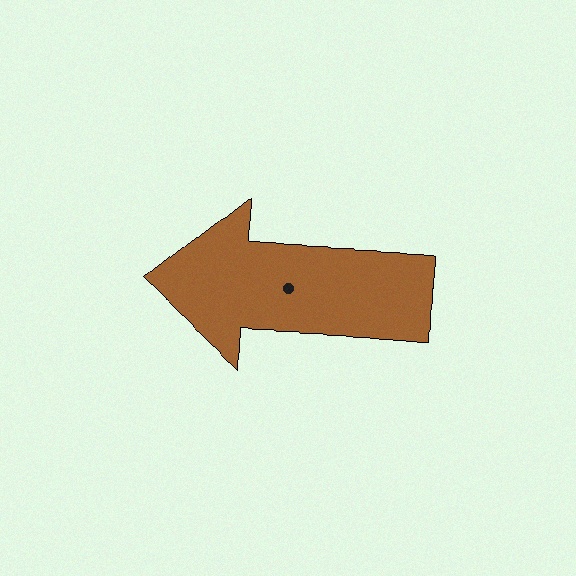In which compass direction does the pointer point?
West.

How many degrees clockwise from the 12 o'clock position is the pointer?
Approximately 272 degrees.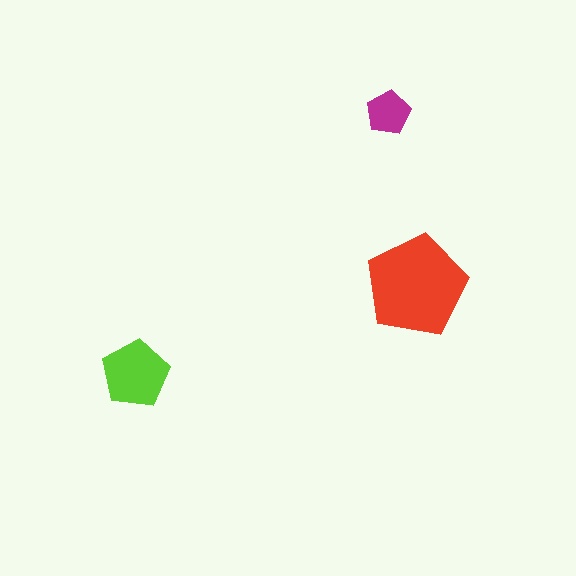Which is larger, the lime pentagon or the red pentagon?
The red one.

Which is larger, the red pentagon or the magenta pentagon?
The red one.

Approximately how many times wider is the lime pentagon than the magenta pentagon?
About 1.5 times wider.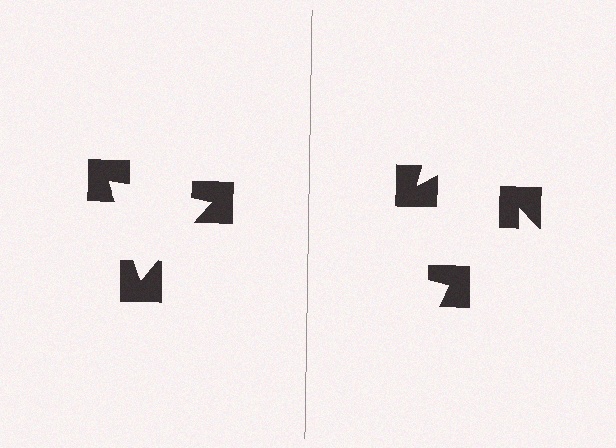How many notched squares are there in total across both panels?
6 — 3 on each side.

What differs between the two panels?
The notched squares are positioned identically on both sides; only the wedge orientations differ. On the left they align to a triangle; on the right they are misaligned.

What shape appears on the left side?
An illusory triangle.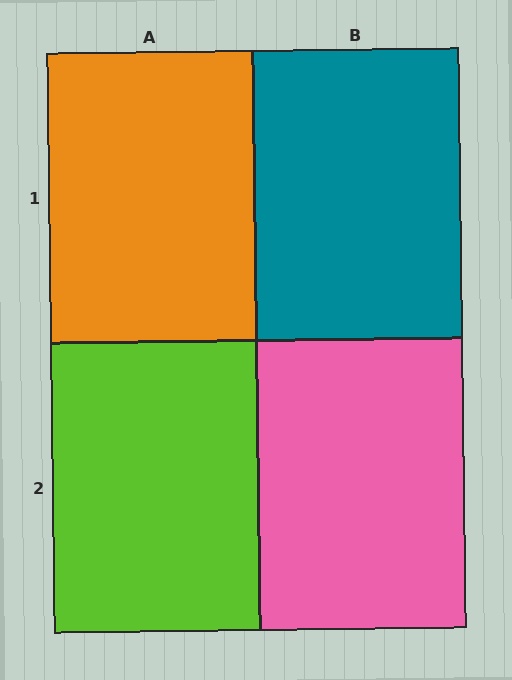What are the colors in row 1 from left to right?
Orange, teal.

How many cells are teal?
1 cell is teal.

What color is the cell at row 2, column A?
Lime.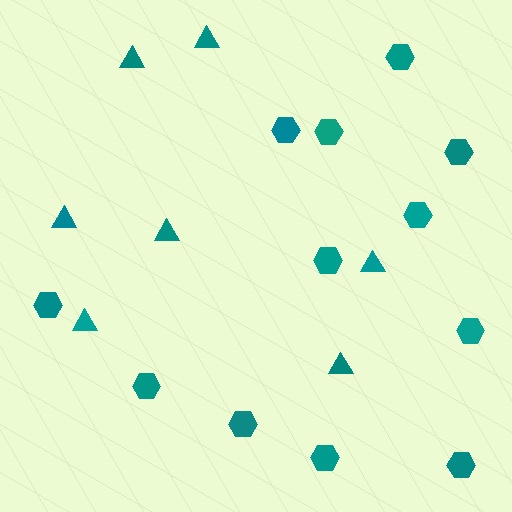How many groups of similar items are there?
There are 2 groups: one group of hexagons (12) and one group of triangles (7).